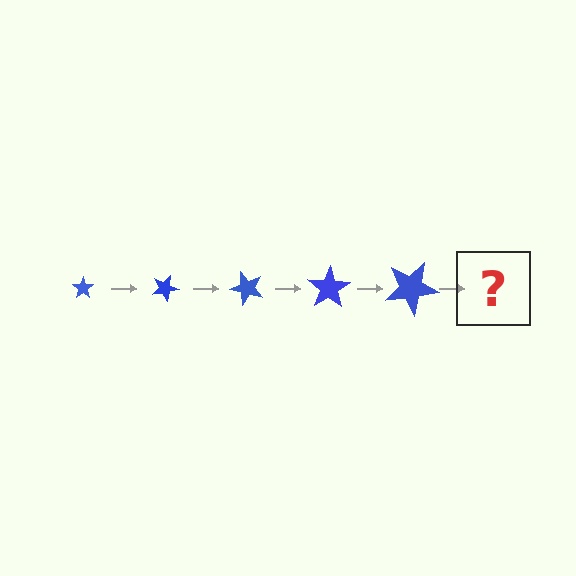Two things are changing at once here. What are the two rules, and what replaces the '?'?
The two rules are that the star grows larger each step and it rotates 25 degrees each step. The '?' should be a star, larger than the previous one and rotated 125 degrees from the start.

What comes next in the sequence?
The next element should be a star, larger than the previous one and rotated 125 degrees from the start.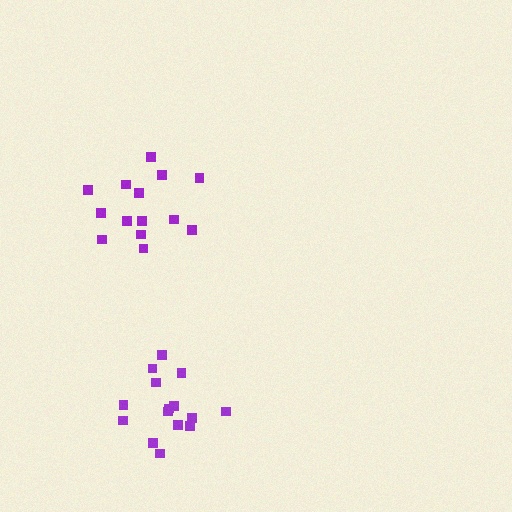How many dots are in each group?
Group 1: 15 dots, Group 2: 14 dots (29 total).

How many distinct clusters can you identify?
There are 2 distinct clusters.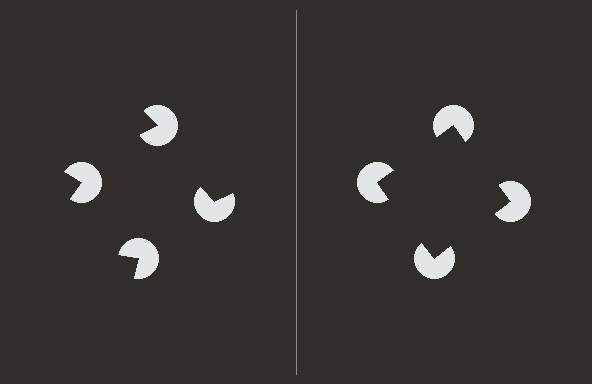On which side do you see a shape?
An illusory square appears on the right side. On the left side the wedge cuts are rotated, so no coherent shape forms.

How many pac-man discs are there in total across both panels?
8 — 4 on each side.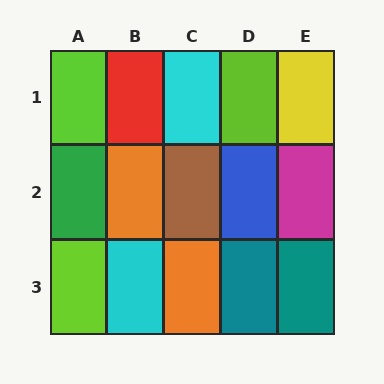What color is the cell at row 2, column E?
Magenta.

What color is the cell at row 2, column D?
Blue.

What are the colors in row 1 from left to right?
Lime, red, cyan, lime, yellow.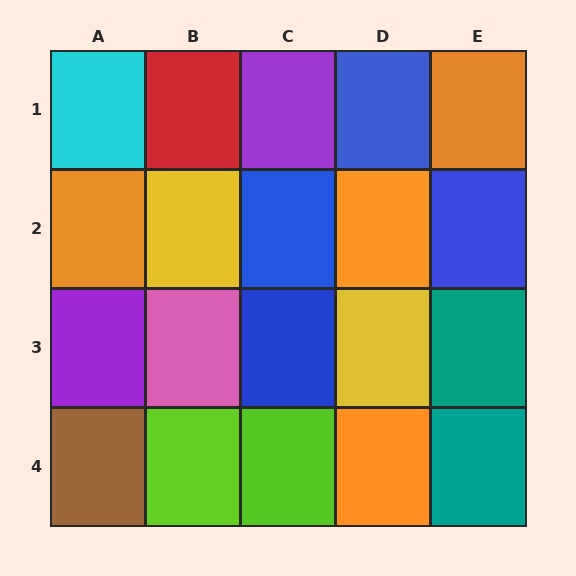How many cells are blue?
4 cells are blue.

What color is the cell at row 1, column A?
Cyan.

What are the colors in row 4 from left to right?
Brown, lime, lime, orange, teal.